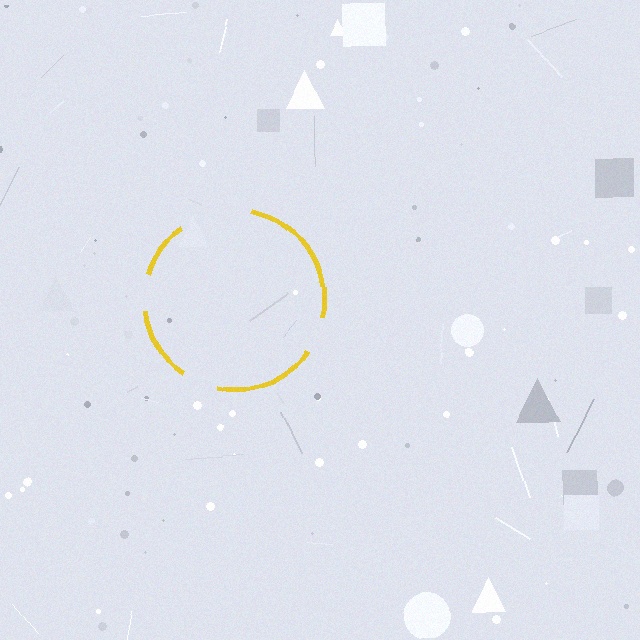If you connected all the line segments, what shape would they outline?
They would outline a circle.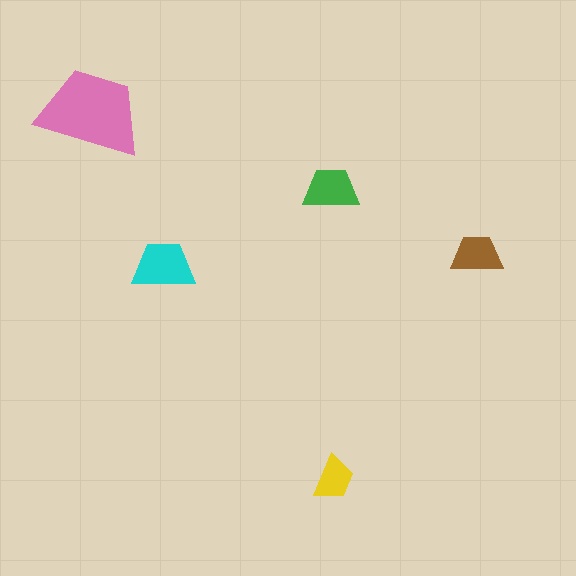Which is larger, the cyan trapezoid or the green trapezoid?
The cyan one.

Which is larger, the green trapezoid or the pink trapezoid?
The pink one.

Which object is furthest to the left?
The pink trapezoid is leftmost.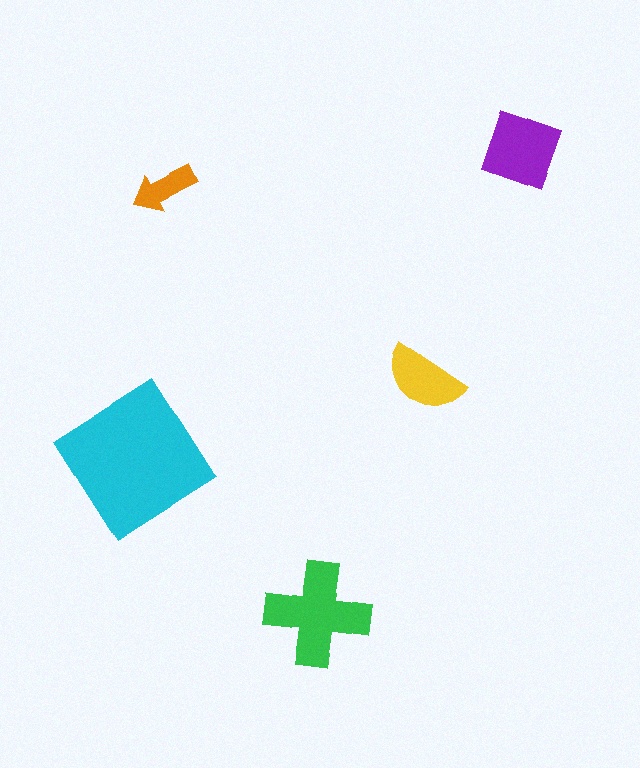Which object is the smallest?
The orange arrow.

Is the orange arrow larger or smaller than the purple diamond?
Smaller.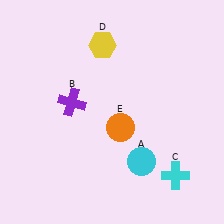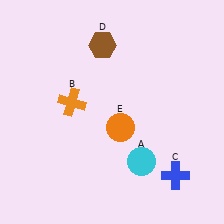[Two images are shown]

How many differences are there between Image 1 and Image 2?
There are 3 differences between the two images.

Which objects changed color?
B changed from purple to orange. C changed from cyan to blue. D changed from yellow to brown.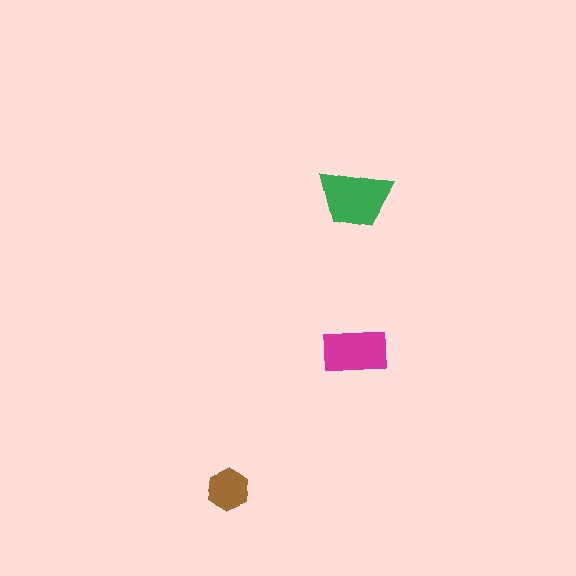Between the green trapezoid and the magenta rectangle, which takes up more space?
The green trapezoid.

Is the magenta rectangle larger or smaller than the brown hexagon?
Larger.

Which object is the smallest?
The brown hexagon.